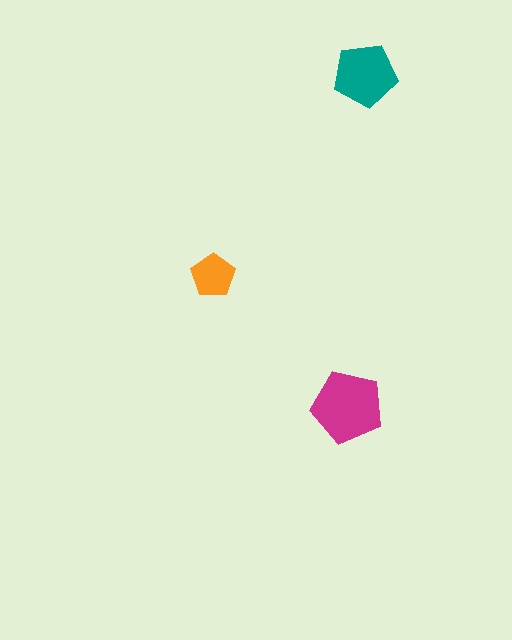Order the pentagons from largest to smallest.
the magenta one, the teal one, the orange one.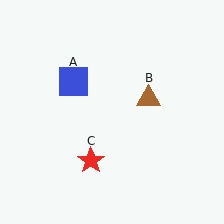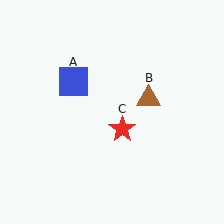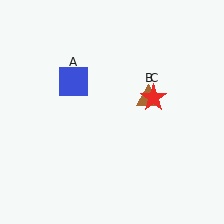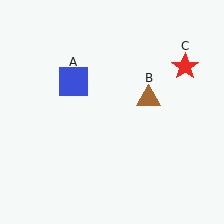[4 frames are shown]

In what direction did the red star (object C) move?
The red star (object C) moved up and to the right.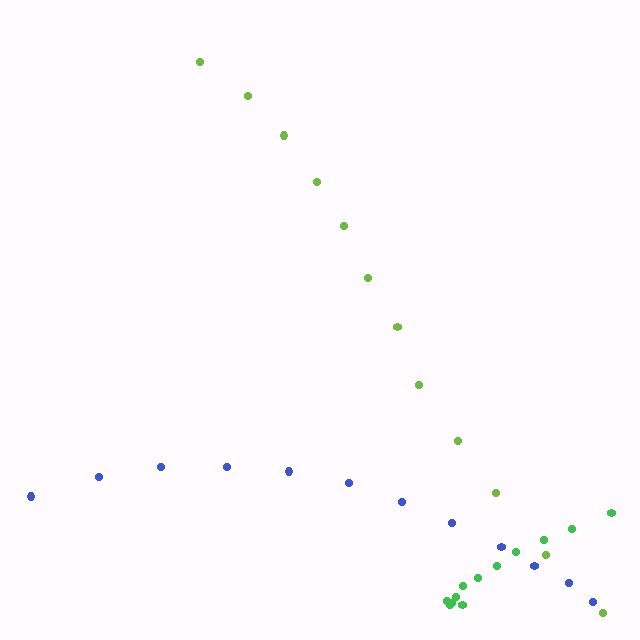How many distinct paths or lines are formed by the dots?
There are 3 distinct paths.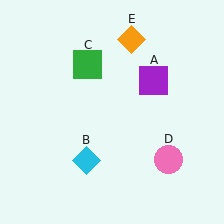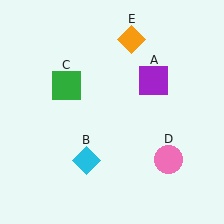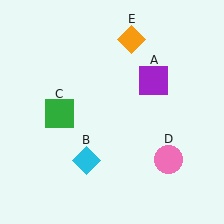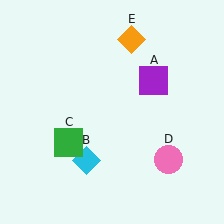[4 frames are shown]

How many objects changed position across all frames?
1 object changed position: green square (object C).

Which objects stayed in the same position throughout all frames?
Purple square (object A) and cyan diamond (object B) and pink circle (object D) and orange diamond (object E) remained stationary.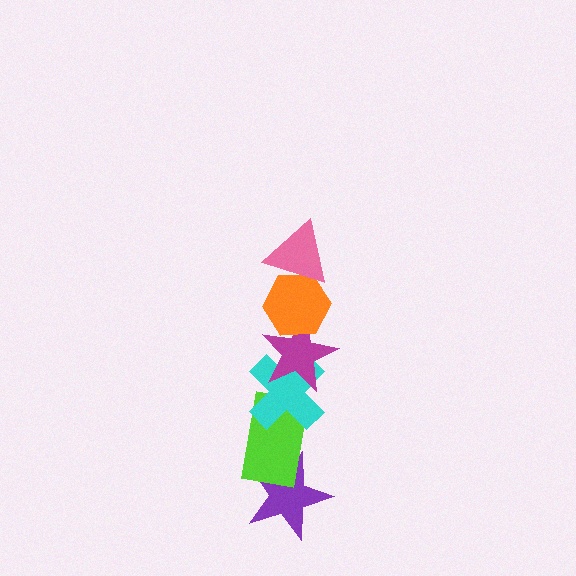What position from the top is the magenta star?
The magenta star is 3rd from the top.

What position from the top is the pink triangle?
The pink triangle is 1st from the top.